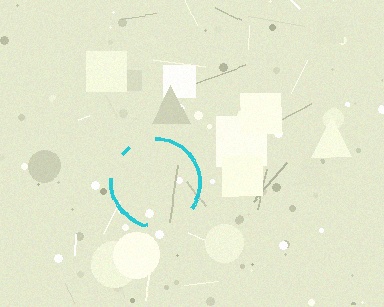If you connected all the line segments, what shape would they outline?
They would outline a circle.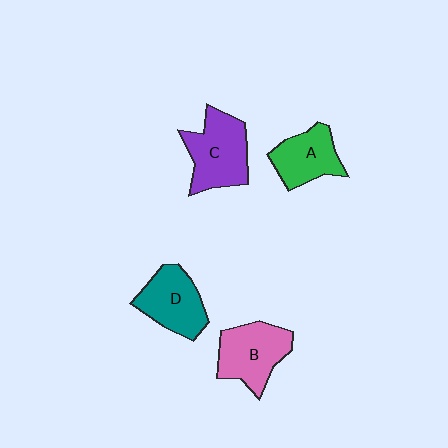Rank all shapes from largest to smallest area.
From largest to smallest: C (purple), B (pink), D (teal), A (green).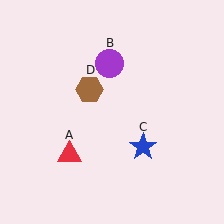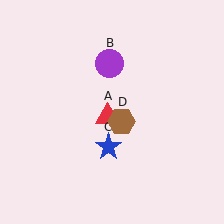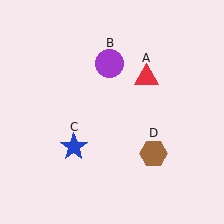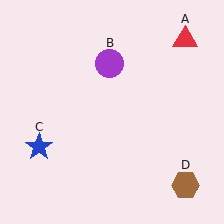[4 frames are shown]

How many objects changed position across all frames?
3 objects changed position: red triangle (object A), blue star (object C), brown hexagon (object D).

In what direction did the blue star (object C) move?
The blue star (object C) moved left.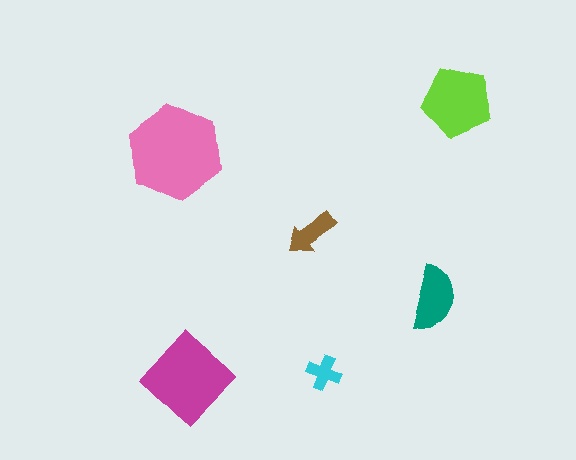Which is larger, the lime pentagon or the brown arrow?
The lime pentagon.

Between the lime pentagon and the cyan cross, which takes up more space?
The lime pentagon.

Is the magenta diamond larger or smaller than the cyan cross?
Larger.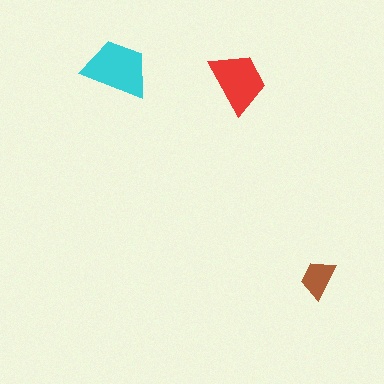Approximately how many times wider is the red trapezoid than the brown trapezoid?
About 1.5 times wider.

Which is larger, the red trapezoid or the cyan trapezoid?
The cyan one.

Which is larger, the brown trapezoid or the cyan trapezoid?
The cyan one.